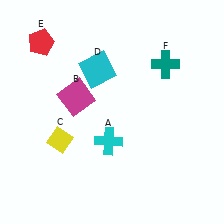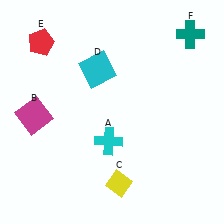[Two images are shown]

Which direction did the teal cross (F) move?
The teal cross (F) moved up.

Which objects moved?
The objects that moved are: the magenta square (B), the yellow diamond (C), the teal cross (F).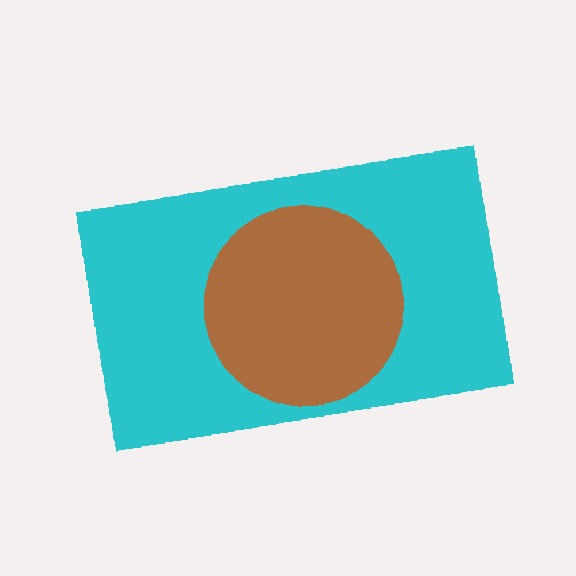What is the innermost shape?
The brown circle.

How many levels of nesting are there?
2.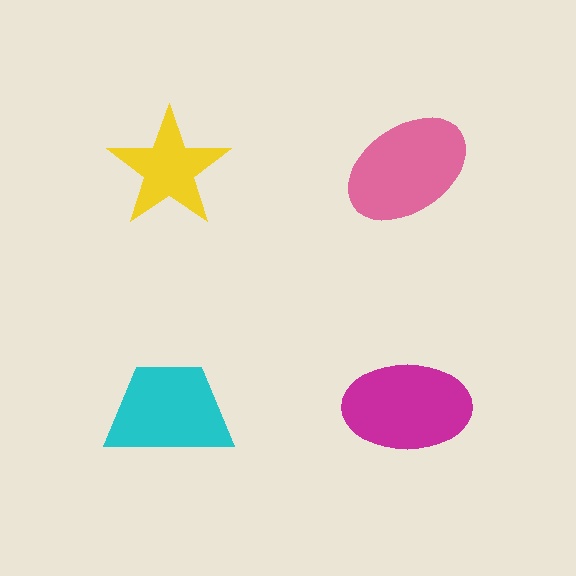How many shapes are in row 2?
2 shapes.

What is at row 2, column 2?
A magenta ellipse.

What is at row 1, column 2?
A pink ellipse.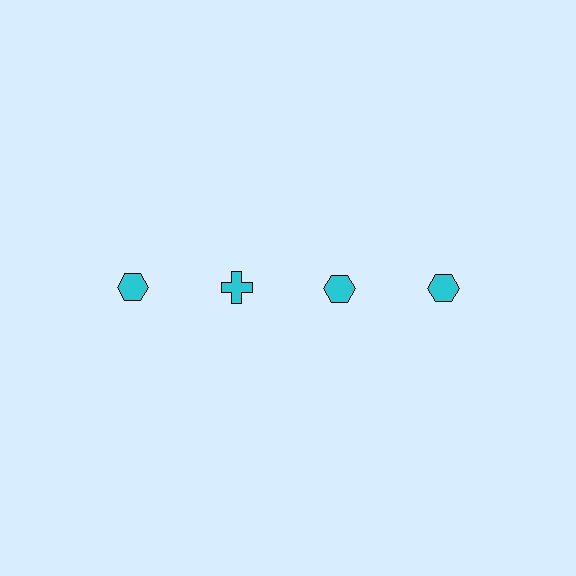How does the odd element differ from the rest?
It has a different shape: cross instead of hexagon.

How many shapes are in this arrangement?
There are 4 shapes arranged in a grid pattern.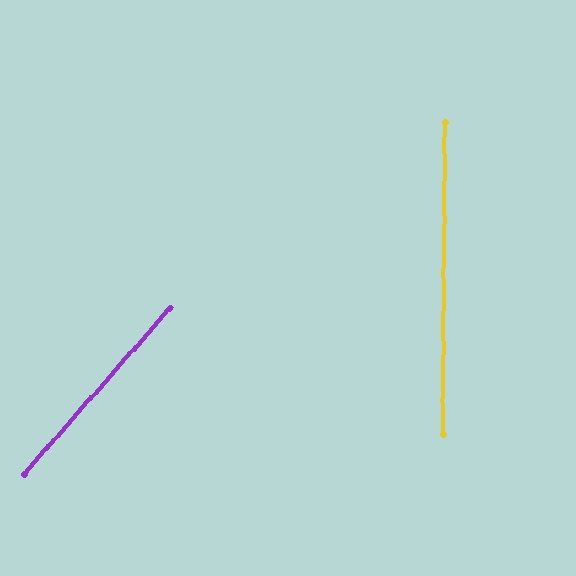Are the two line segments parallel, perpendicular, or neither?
Neither parallel nor perpendicular — they differ by about 41°.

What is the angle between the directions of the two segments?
Approximately 41 degrees.